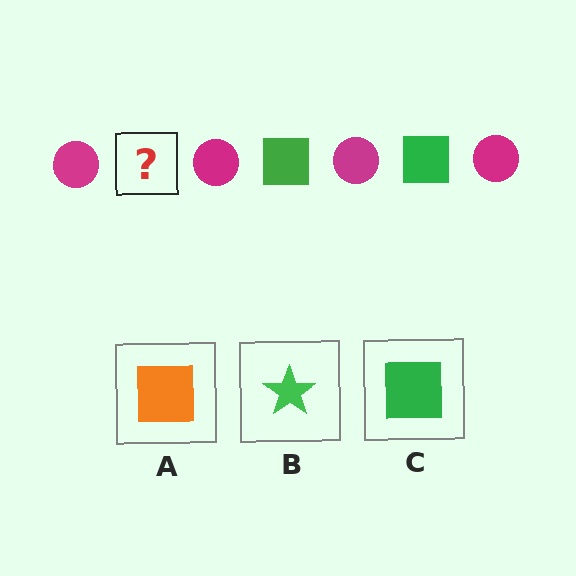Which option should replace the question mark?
Option C.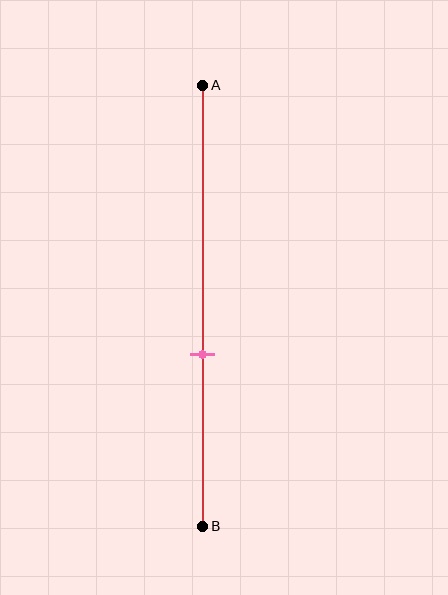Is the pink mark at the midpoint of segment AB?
No, the mark is at about 60% from A, not at the 50% midpoint.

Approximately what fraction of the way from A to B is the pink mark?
The pink mark is approximately 60% of the way from A to B.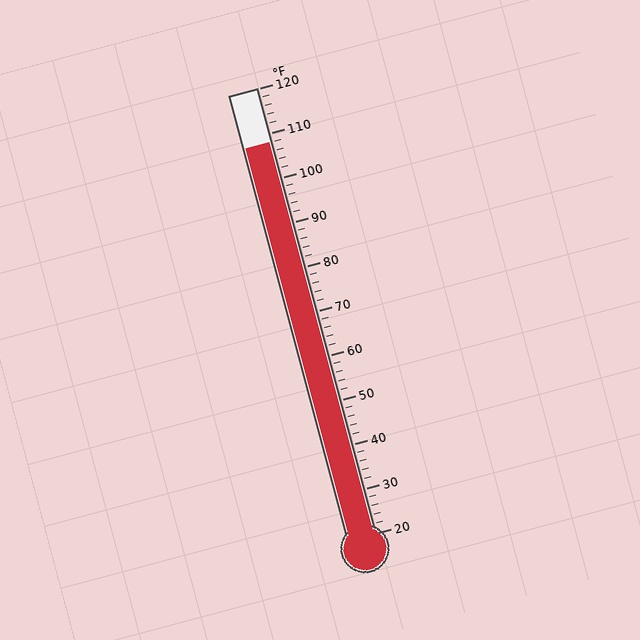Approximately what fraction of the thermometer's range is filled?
The thermometer is filled to approximately 90% of its range.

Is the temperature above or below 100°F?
The temperature is above 100°F.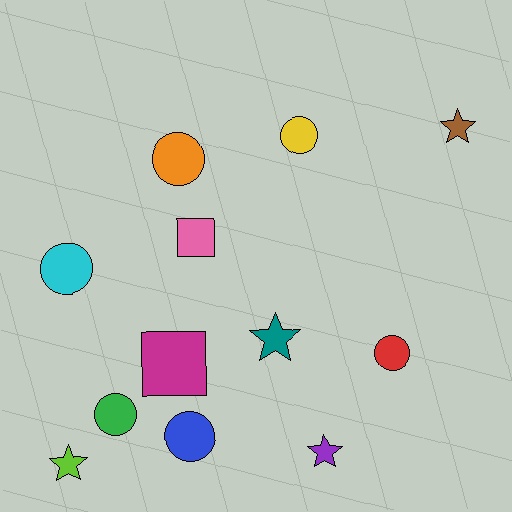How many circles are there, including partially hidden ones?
There are 6 circles.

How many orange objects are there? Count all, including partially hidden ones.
There is 1 orange object.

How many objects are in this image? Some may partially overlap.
There are 12 objects.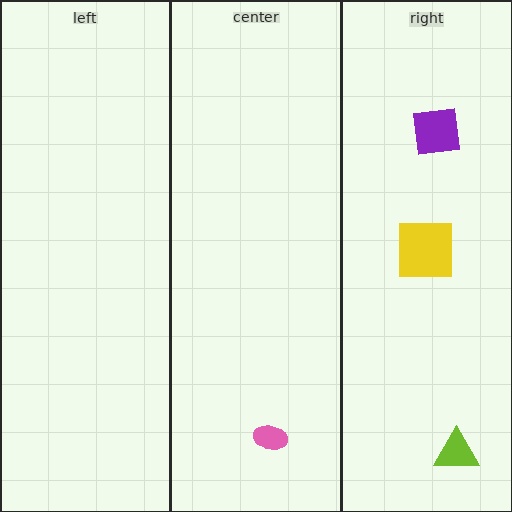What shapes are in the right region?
The lime triangle, the purple square, the yellow square.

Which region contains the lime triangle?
The right region.